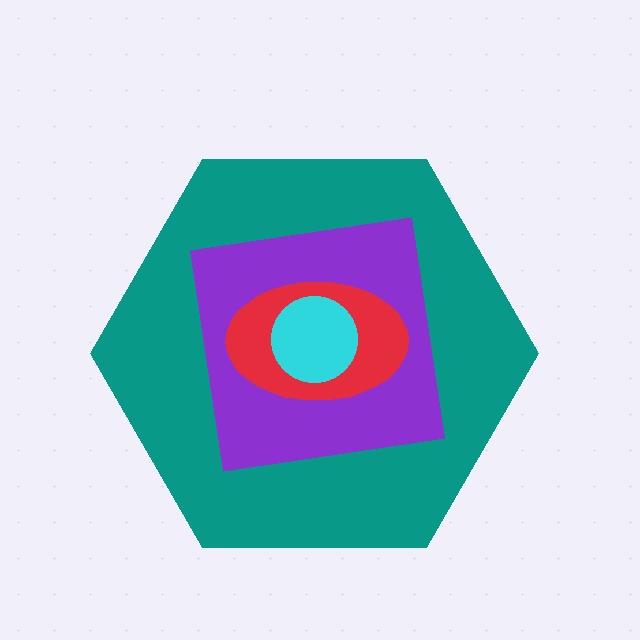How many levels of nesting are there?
4.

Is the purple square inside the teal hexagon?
Yes.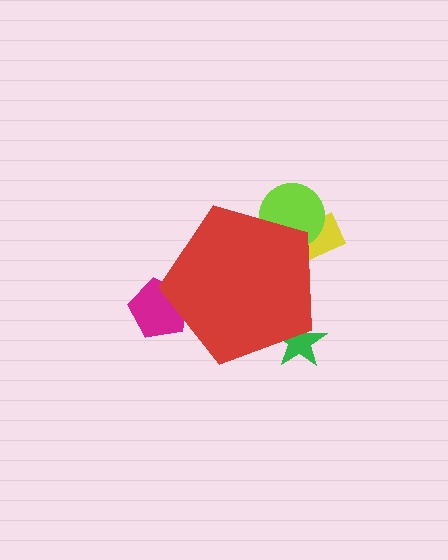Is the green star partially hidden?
Yes, the green star is partially hidden behind the red pentagon.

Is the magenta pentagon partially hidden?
Yes, the magenta pentagon is partially hidden behind the red pentagon.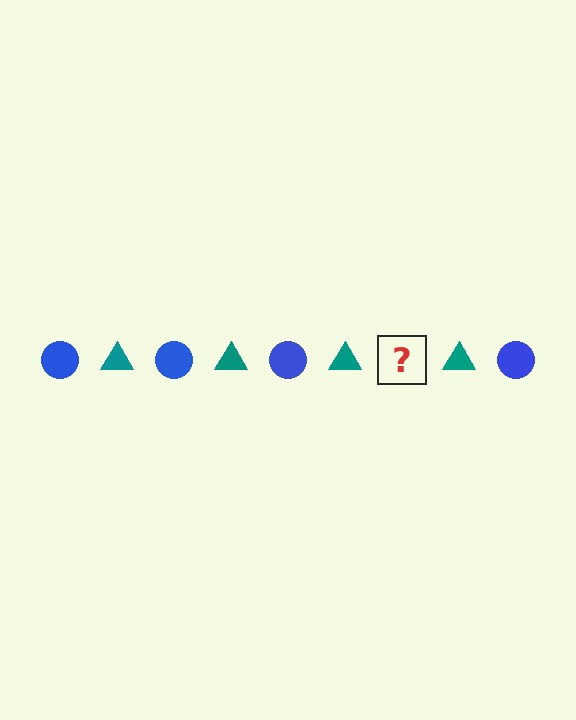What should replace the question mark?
The question mark should be replaced with a blue circle.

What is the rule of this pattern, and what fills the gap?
The rule is that the pattern alternates between blue circle and teal triangle. The gap should be filled with a blue circle.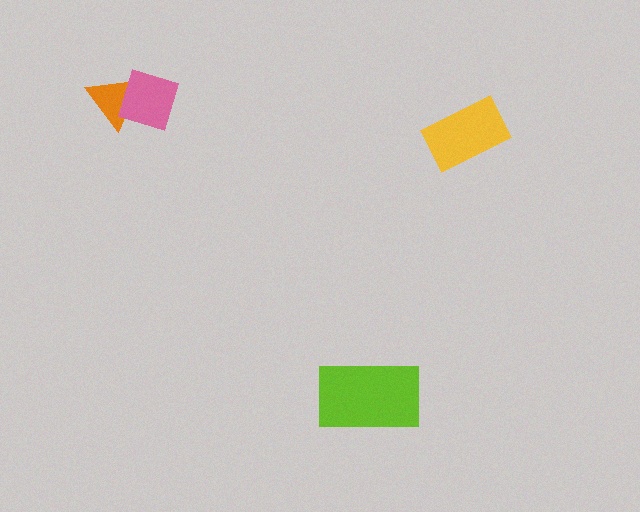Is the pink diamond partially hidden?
No, no other shape covers it.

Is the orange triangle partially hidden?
Yes, it is partially covered by another shape.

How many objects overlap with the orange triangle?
1 object overlaps with the orange triangle.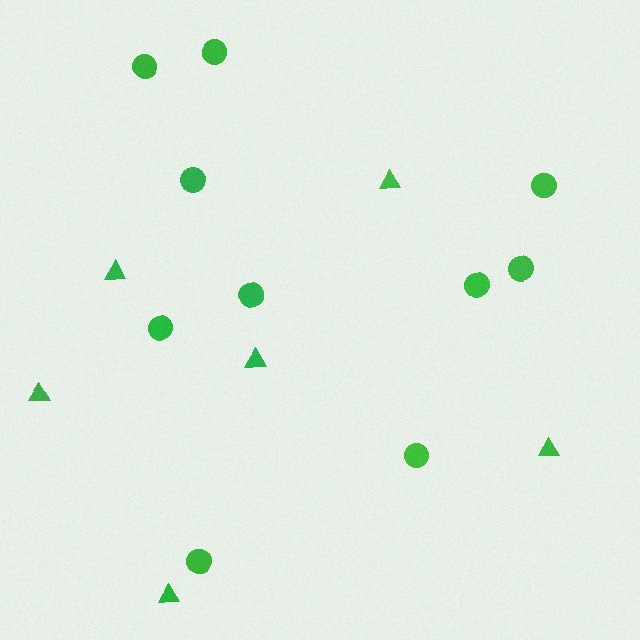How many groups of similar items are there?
There are 2 groups: one group of circles (10) and one group of triangles (6).